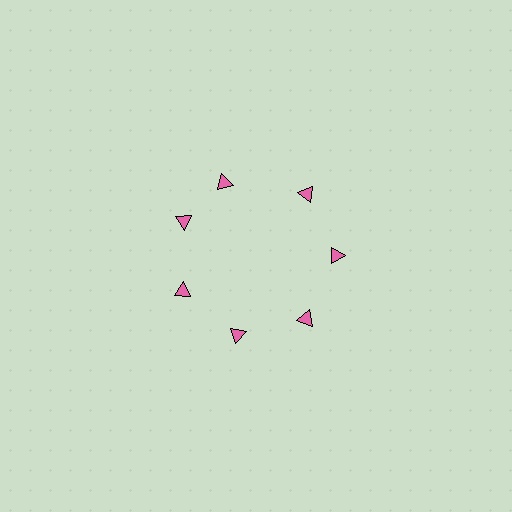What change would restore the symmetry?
The symmetry would be restored by rotating it back into even spacing with its neighbors so that all 7 triangles sit at equal angles and equal distance from the center.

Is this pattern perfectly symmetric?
No. The 7 pink triangles are arranged in a ring, but one element near the 12 o'clock position is rotated out of alignment along the ring, breaking the 7-fold rotational symmetry.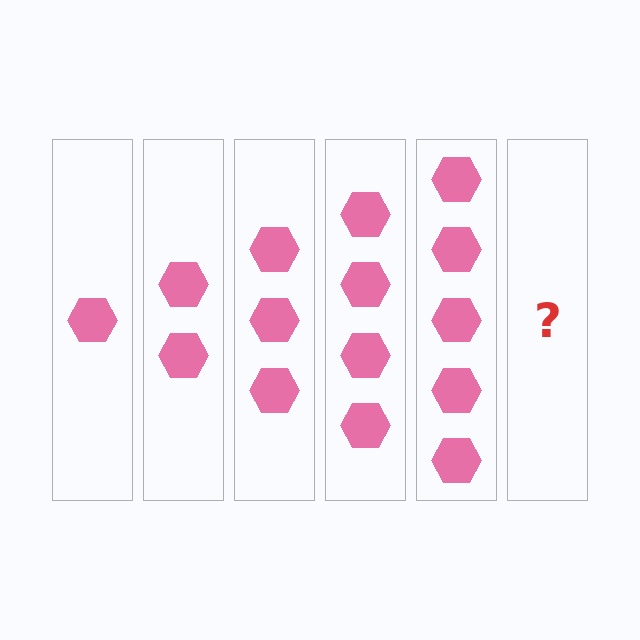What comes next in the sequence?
The next element should be 6 hexagons.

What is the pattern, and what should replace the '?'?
The pattern is that each step adds one more hexagon. The '?' should be 6 hexagons.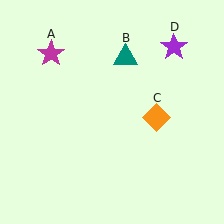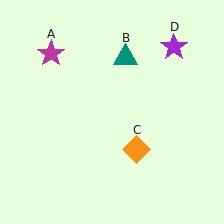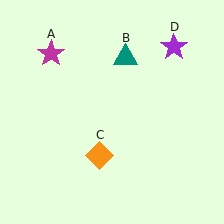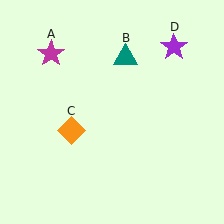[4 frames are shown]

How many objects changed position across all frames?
1 object changed position: orange diamond (object C).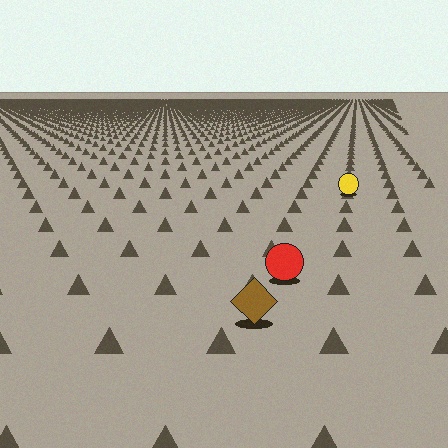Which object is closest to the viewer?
The brown diamond is closest. The texture marks near it are larger and more spread out.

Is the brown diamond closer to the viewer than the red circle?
Yes. The brown diamond is closer — you can tell from the texture gradient: the ground texture is coarser near it.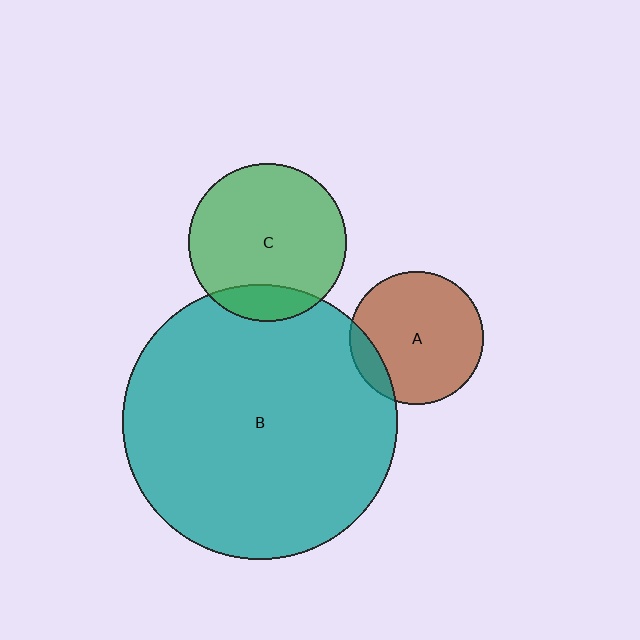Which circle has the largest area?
Circle B (teal).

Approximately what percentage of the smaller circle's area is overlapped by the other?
Approximately 15%.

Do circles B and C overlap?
Yes.